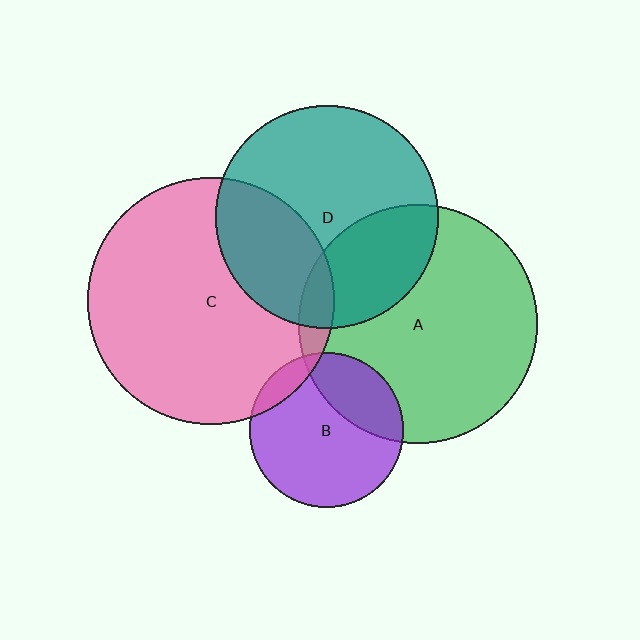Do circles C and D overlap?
Yes.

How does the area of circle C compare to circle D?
Approximately 1.2 times.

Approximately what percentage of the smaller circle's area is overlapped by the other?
Approximately 30%.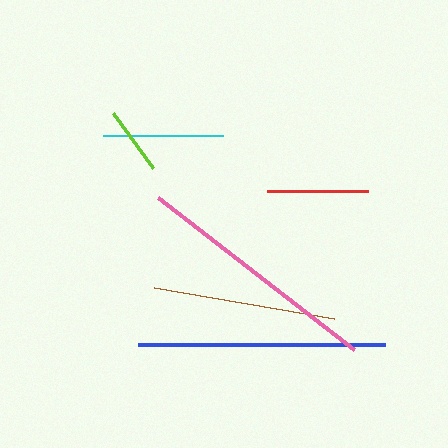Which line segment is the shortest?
The lime line is the shortest at approximately 68 pixels.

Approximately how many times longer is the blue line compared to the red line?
The blue line is approximately 2.5 times the length of the red line.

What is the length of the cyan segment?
The cyan segment is approximately 120 pixels long.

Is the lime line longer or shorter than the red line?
The red line is longer than the lime line.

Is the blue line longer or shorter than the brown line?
The blue line is longer than the brown line.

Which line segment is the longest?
The pink line is the longest at approximately 248 pixels.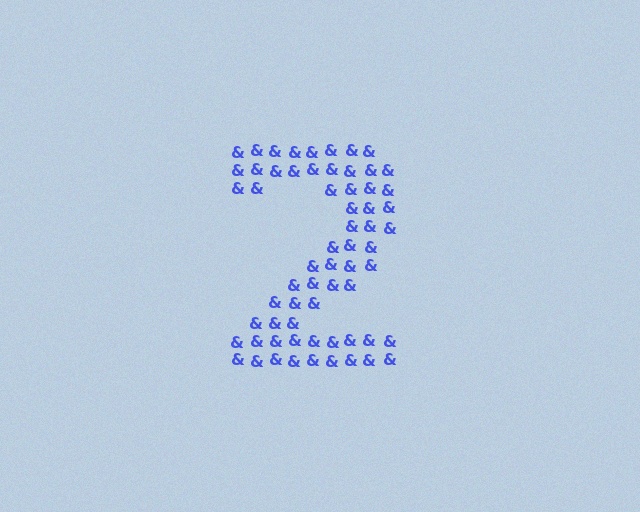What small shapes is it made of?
It is made of small ampersands.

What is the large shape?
The large shape is the digit 2.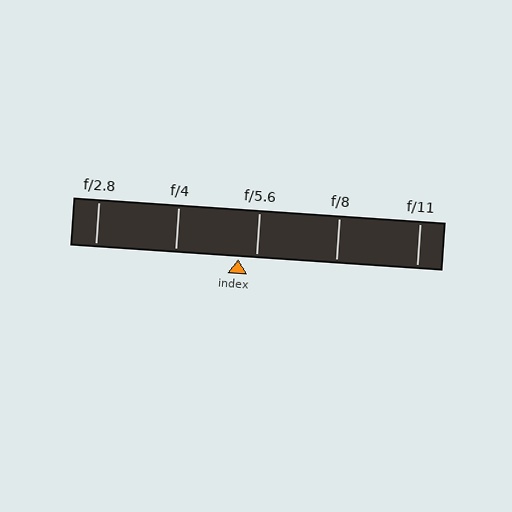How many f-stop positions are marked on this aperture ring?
There are 5 f-stop positions marked.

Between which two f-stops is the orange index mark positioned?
The index mark is between f/4 and f/5.6.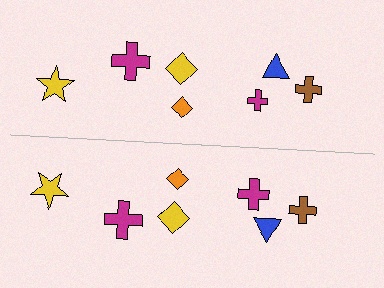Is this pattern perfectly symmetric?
No, the pattern is not perfectly symmetric. The magenta cross on the bottom side has a different size than its mirror counterpart.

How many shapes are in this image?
There are 14 shapes in this image.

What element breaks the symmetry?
The magenta cross on the bottom side has a different size than its mirror counterpart.